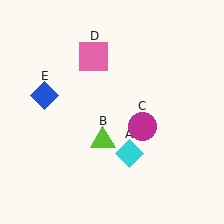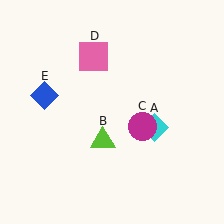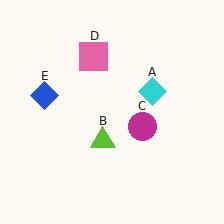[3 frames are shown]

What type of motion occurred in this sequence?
The cyan diamond (object A) rotated counterclockwise around the center of the scene.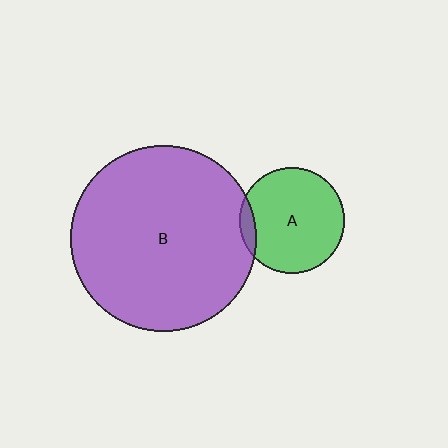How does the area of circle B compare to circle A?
Approximately 3.1 times.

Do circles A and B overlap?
Yes.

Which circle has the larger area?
Circle B (purple).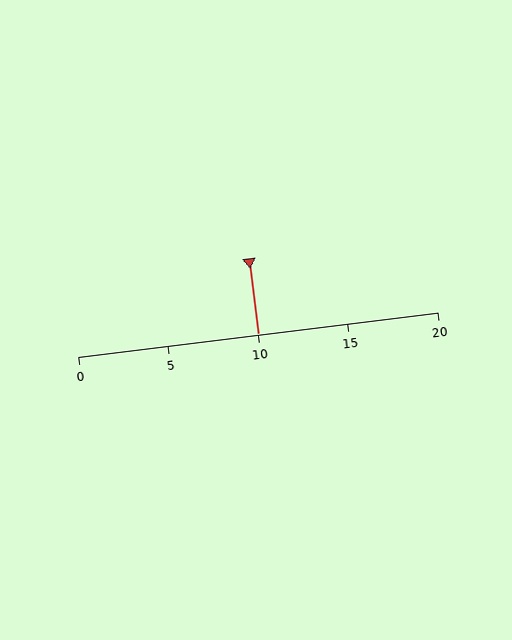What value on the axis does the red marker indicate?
The marker indicates approximately 10.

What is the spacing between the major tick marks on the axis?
The major ticks are spaced 5 apart.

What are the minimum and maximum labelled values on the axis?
The axis runs from 0 to 20.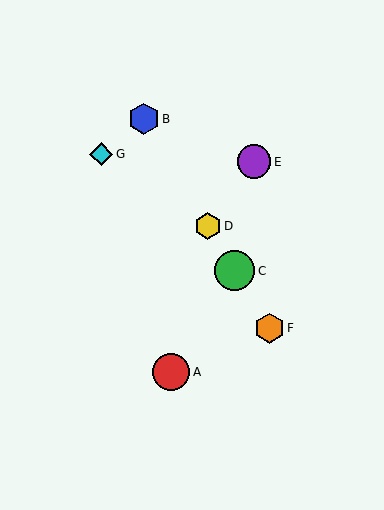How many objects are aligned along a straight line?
4 objects (B, C, D, F) are aligned along a straight line.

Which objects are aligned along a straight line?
Objects B, C, D, F are aligned along a straight line.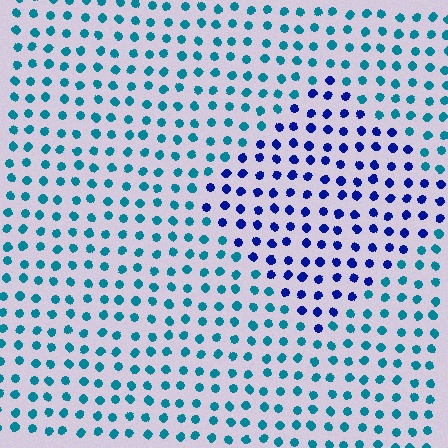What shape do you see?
I see a diamond.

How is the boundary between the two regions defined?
The boundary is defined purely by a slight shift in hue (about 45 degrees). Spacing, size, and orientation are identical on both sides.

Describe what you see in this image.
The image is filled with small teal elements in a uniform arrangement. A diamond-shaped region is visible where the elements are tinted to a slightly different hue, forming a subtle color boundary.